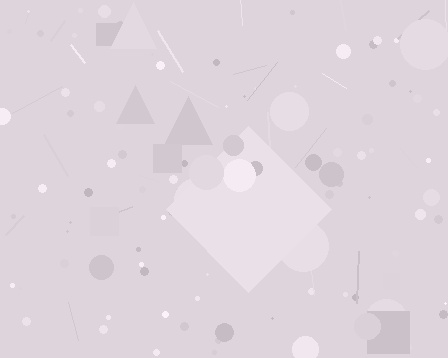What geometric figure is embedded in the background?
A diamond is embedded in the background.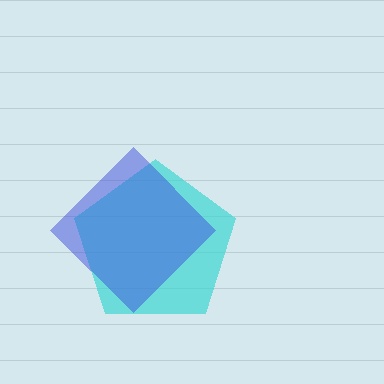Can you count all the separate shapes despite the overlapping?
Yes, there are 2 separate shapes.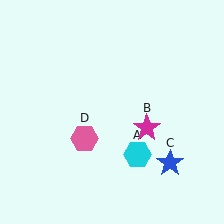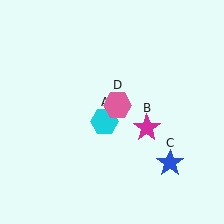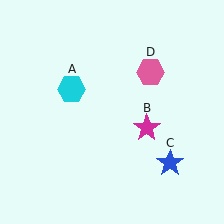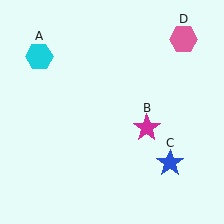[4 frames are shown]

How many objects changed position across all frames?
2 objects changed position: cyan hexagon (object A), pink hexagon (object D).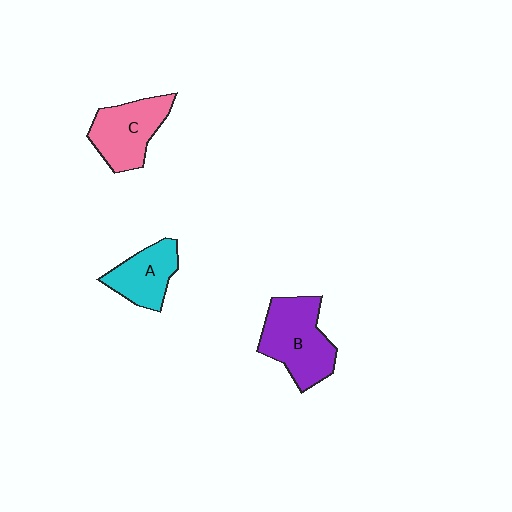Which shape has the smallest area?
Shape A (cyan).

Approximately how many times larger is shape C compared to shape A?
Approximately 1.2 times.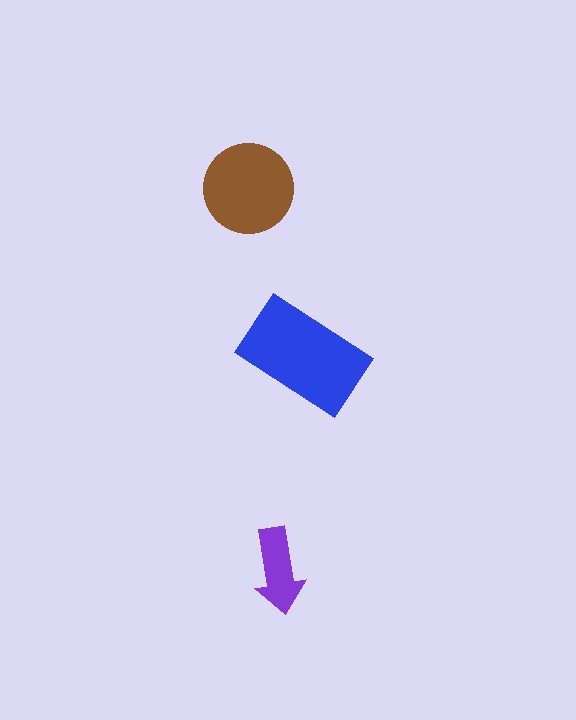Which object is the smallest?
The purple arrow.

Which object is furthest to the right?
The blue rectangle is rightmost.